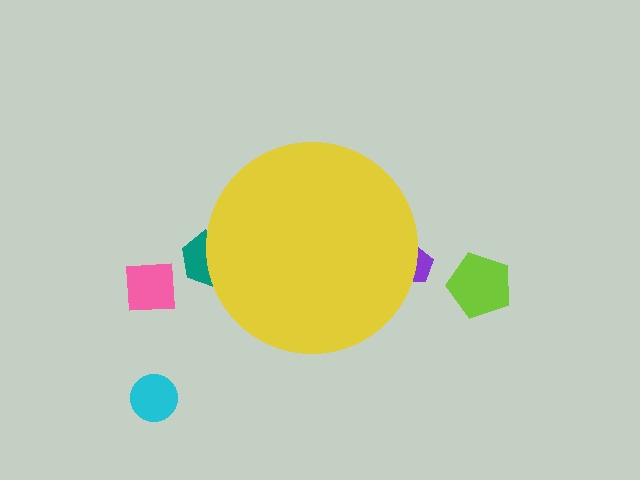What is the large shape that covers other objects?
A yellow circle.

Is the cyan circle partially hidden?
No, the cyan circle is fully visible.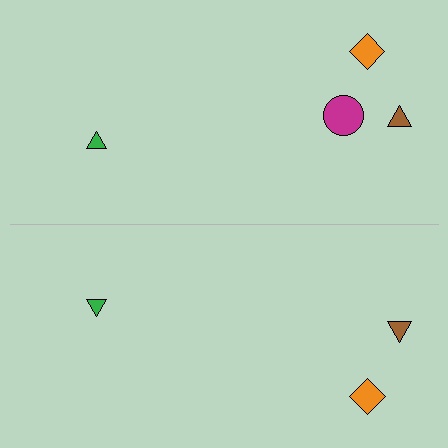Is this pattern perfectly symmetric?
No, the pattern is not perfectly symmetric. A magenta circle is missing from the bottom side.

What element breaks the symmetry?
A magenta circle is missing from the bottom side.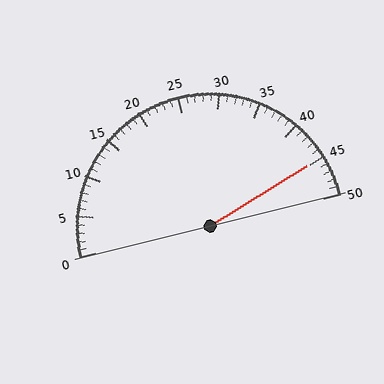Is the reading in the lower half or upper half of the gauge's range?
The reading is in the upper half of the range (0 to 50).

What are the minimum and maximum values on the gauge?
The gauge ranges from 0 to 50.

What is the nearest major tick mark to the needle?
The nearest major tick mark is 45.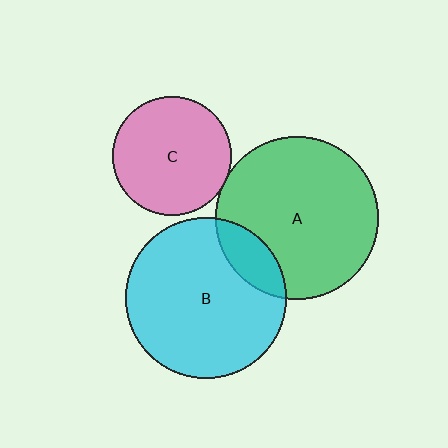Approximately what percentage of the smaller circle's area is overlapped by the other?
Approximately 5%.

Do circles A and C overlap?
Yes.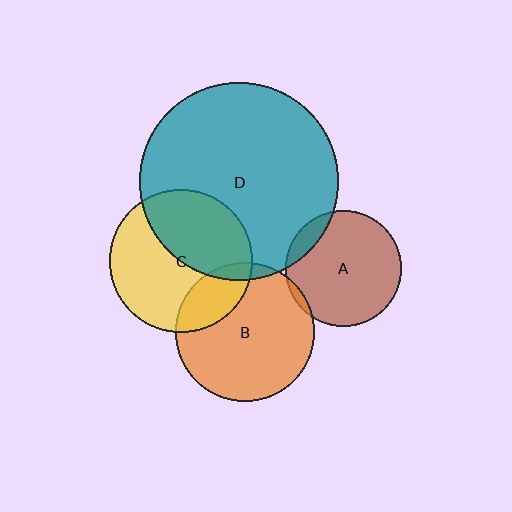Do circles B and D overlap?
Yes.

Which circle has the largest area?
Circle D (teal).